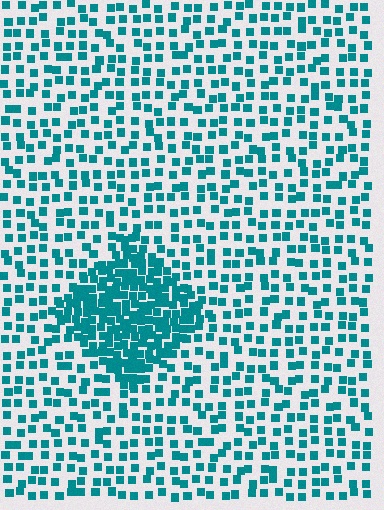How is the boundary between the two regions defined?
The boundary is defined by a change in element density (approximately 2.5x ratio). All elements are the same color, size, and shape.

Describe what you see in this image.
The image contains small teal elements arranged at two different densities. A diamond-shaped region is visible where the elements are more densely packed than the surrounding area.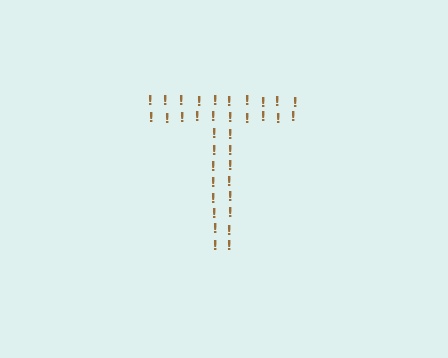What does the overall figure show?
The overall figure shows the letter T.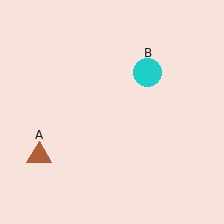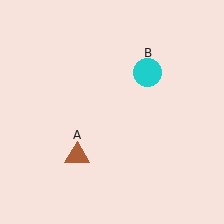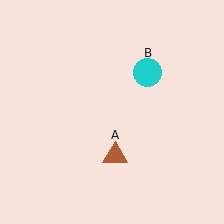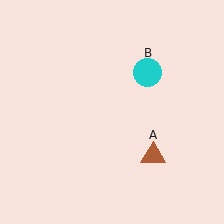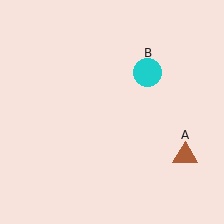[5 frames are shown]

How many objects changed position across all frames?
1 object changed position: brown triangle (object A).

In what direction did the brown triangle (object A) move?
The brown triangle (object A) moved right.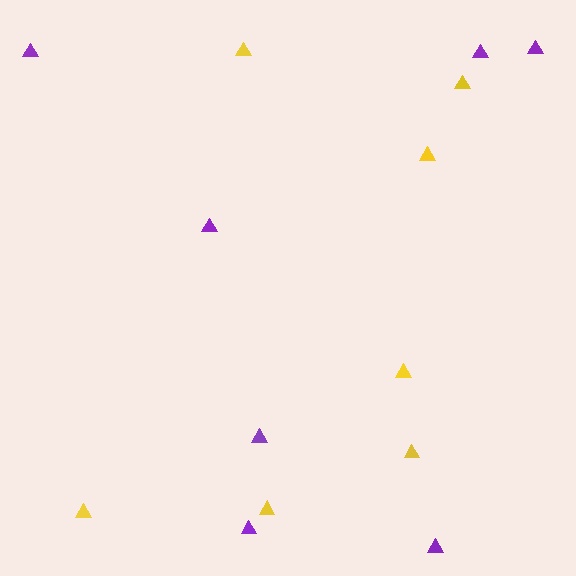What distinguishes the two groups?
There are 2 groups: one group of yellow triangles (7) and one group of purple triangles (7).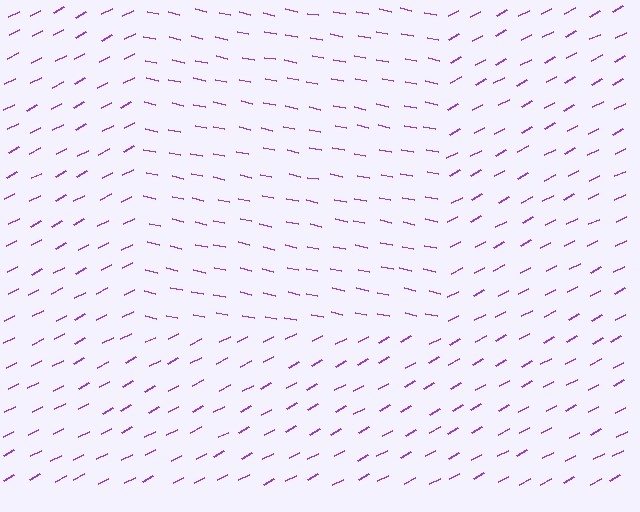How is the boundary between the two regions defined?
The boundary is defined purely by a change in line orientation (approximately 39 degrees difference). All lines are the same color and thickness.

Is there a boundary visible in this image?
Yes, there is a texture boundary formed by a change in line orientation.